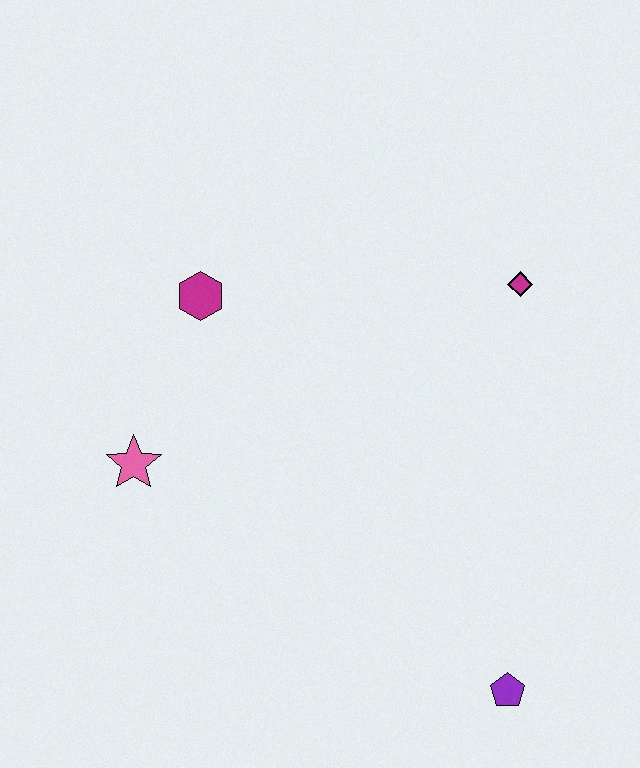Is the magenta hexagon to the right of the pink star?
Yes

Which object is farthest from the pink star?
The purple pentagon is farthest from the pink star.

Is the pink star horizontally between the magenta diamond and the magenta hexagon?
No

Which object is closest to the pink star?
The magenta hexagon is closest to the pink star.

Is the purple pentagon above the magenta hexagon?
No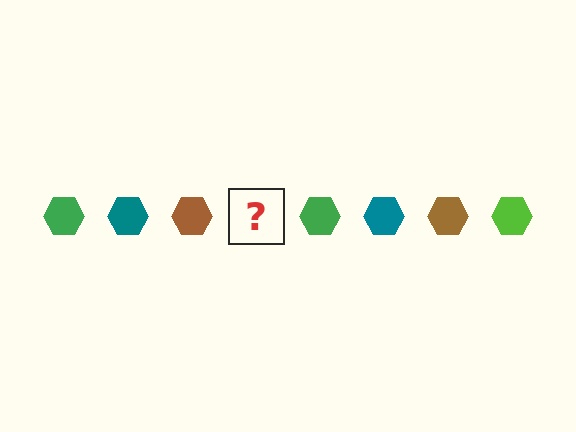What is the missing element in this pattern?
The missing element is a lime hexagon.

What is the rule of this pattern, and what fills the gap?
The rule is that the pattern cycles through green, teal, brown, lime hexagons. The gap should be filled with a lime hexagon.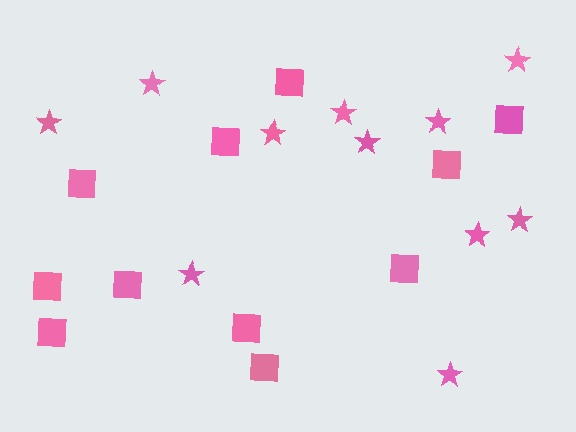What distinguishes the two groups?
There are 2 groups: one group of squares (11) and one group of stars (11).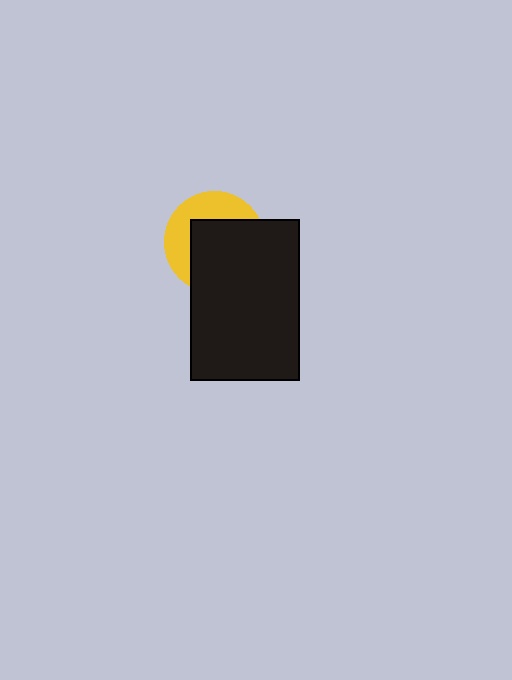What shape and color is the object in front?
The object in front is a black rectangle.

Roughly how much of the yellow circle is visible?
A small part of it is visible (roughly 39%).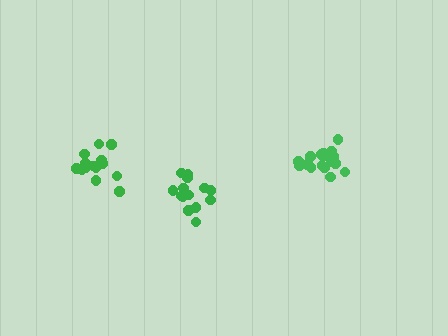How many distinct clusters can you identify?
There are 3 distinct clusters.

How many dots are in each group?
Group 1: 14 dots, Group 2: 14 dots, Group 3: 17 dots (45 total).